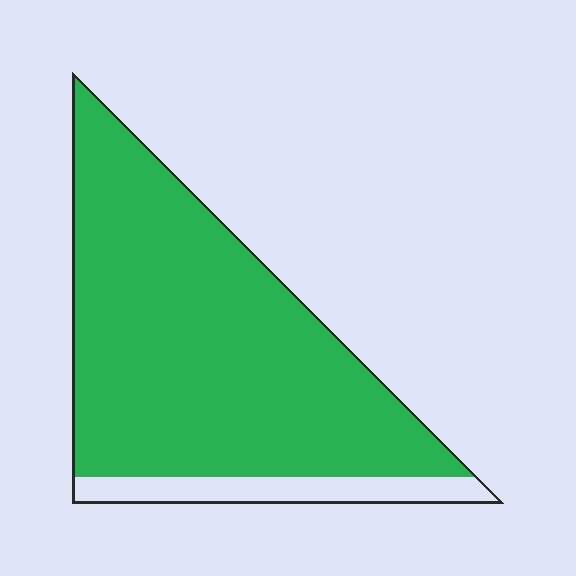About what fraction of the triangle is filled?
About seven eighths (7/8).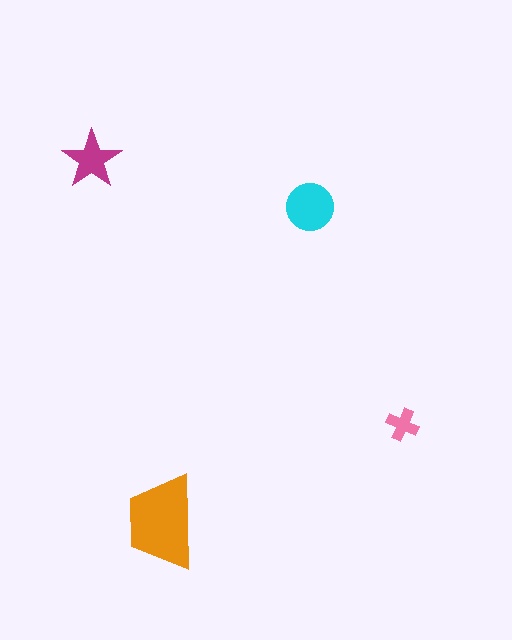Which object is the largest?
The orange trapezoid.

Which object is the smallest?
The pink cross.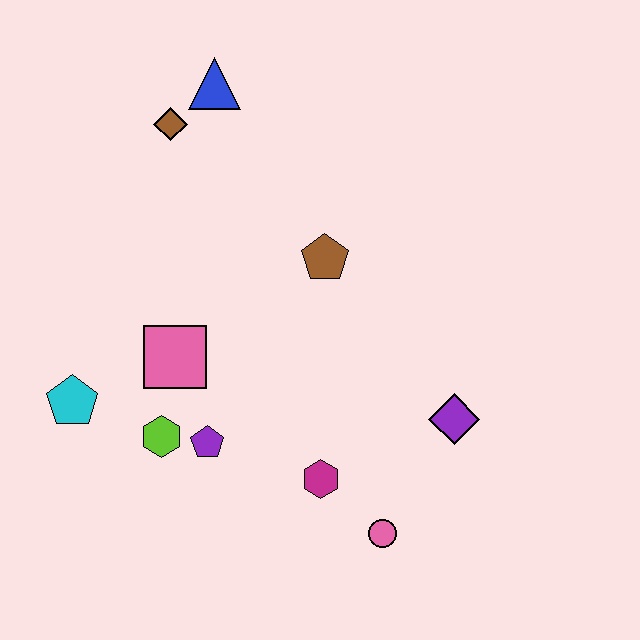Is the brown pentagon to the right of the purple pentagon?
Yes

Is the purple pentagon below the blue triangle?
Yes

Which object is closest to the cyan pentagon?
The lime hexagon is closest to the cyan pentagon.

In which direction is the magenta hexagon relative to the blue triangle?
The magenta hexagon is below the blue triangle.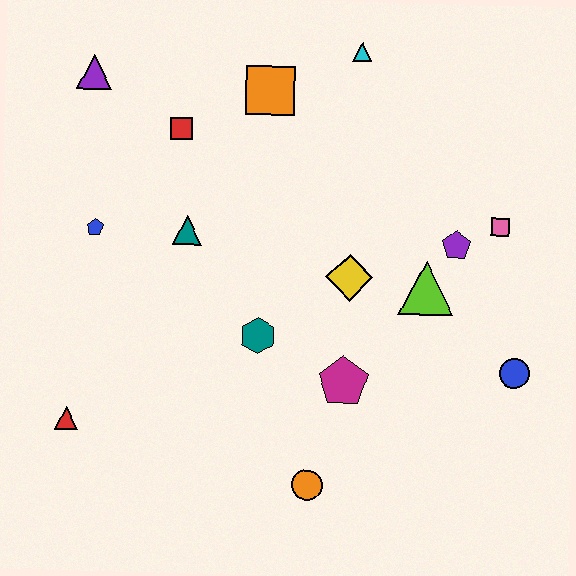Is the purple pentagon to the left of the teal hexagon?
No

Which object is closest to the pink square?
The purple pentagon is closest to the pink square.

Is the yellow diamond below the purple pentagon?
Yes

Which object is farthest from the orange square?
The orange circle is farthest from the orange square.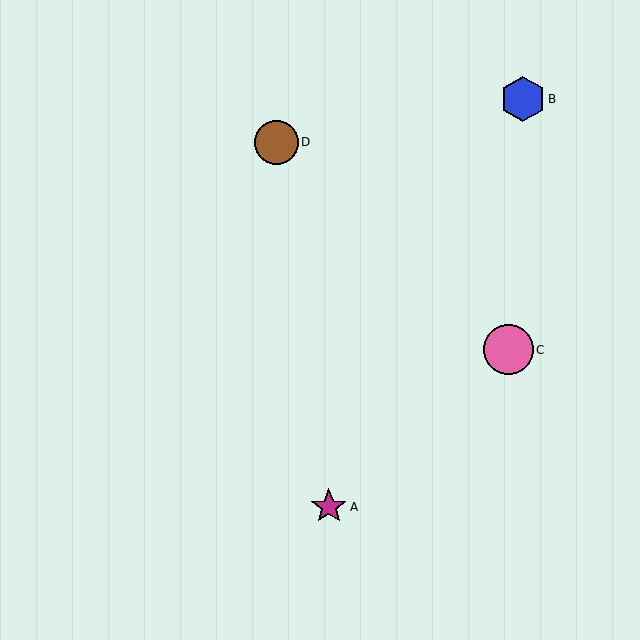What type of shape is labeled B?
Shape B is a blue hexagon.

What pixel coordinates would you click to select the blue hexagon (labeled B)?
Click at (523, 99) to select the blue hexagon B.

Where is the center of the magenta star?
The center of the magenta star is at (329, 507).